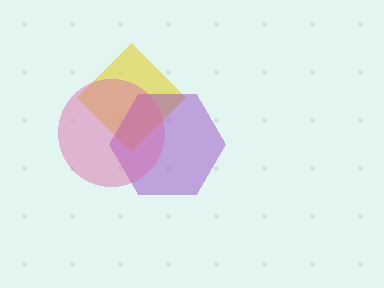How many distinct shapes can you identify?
There are 3 distinct shapes: a yellow diamond, a purple hexagon, a pink circle.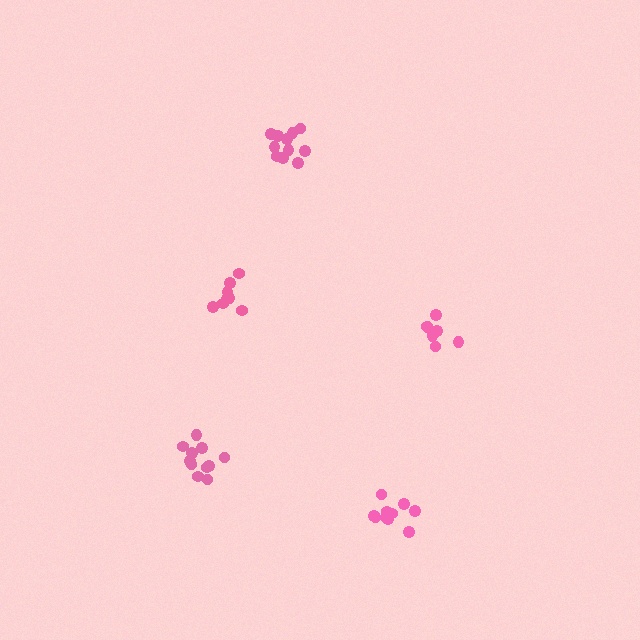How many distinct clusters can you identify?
There are 5 distinct clusters.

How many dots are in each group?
Group 1: 8 dots, Group 2: 11 dots, Group 3: 11 dots, Group 4: 8 dots, Group 5: 10 dots (48 total).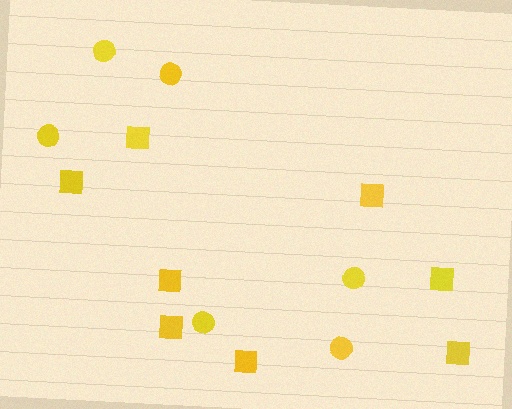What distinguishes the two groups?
There are 2 groups: one group of circles (6) and one group of squares (8).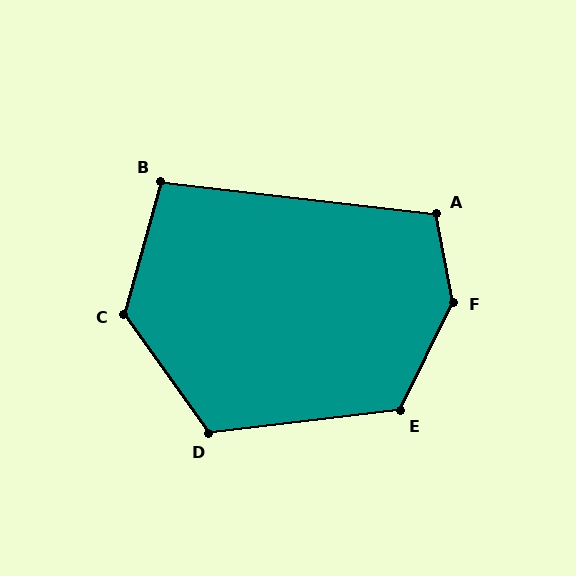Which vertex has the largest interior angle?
F, at approximately 143 degrees.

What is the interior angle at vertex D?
Approximately 118 degrees (obtuse).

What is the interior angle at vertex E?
Approximately 123 degrees (obtuse).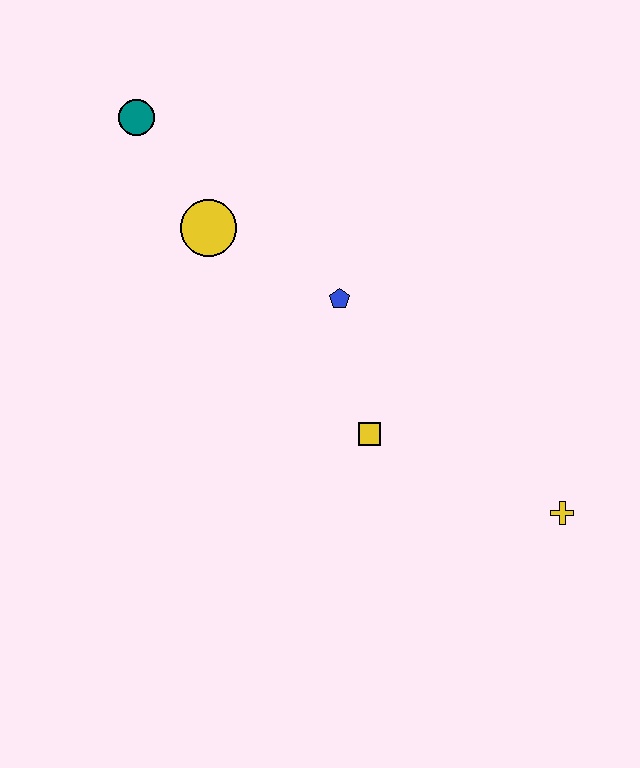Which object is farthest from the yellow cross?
The teal circle is farthest from the yellow cross.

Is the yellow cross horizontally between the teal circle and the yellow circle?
No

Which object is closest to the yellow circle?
The teal circle is closest to the yellow circle.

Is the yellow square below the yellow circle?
Yes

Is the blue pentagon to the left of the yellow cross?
Yes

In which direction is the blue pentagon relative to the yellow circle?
The blue pentagon is to the right of the yellow circle.